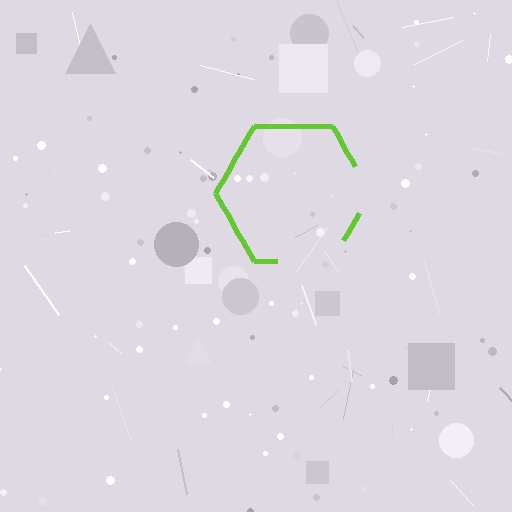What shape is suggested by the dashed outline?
The dashed outline suggests a hexagon.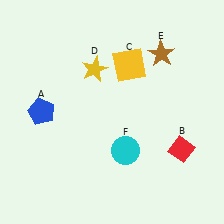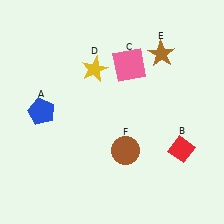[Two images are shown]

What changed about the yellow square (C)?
In Image 1, C is yellow. In Image 2, it changed to pink.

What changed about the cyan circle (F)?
In Image 1, F is cyan. In Image 2, it changed to brown.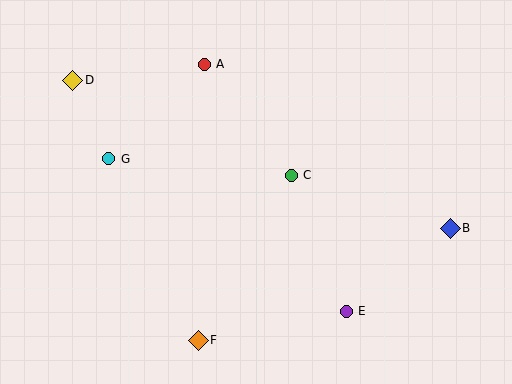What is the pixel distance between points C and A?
The distance between C and A is 141 pixels.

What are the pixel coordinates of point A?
Point A is at (204, 64).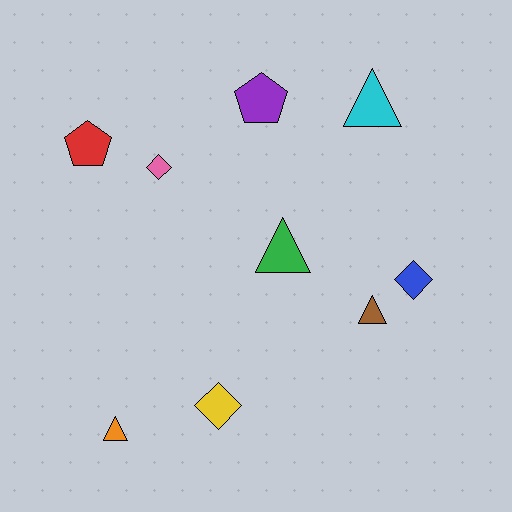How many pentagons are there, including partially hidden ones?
There are 2 pentagons.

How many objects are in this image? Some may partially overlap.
There are 9 objects.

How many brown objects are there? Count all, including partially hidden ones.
There is 1 brown object.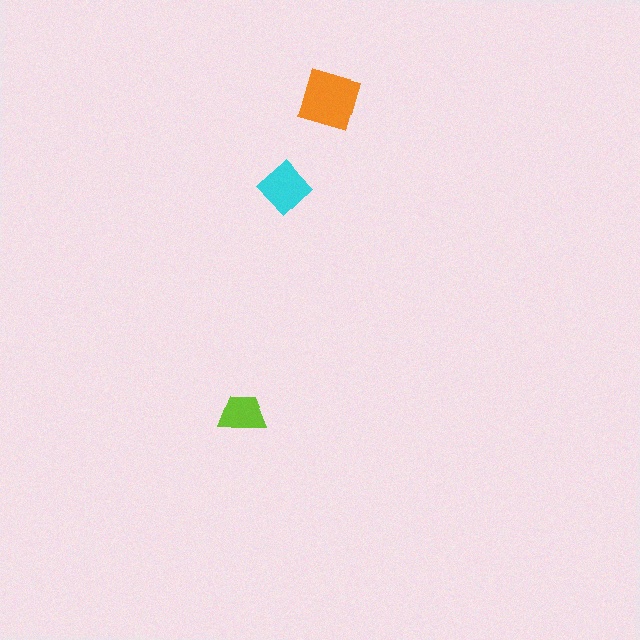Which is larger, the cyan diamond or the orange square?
The orange square.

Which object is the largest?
The orange square.